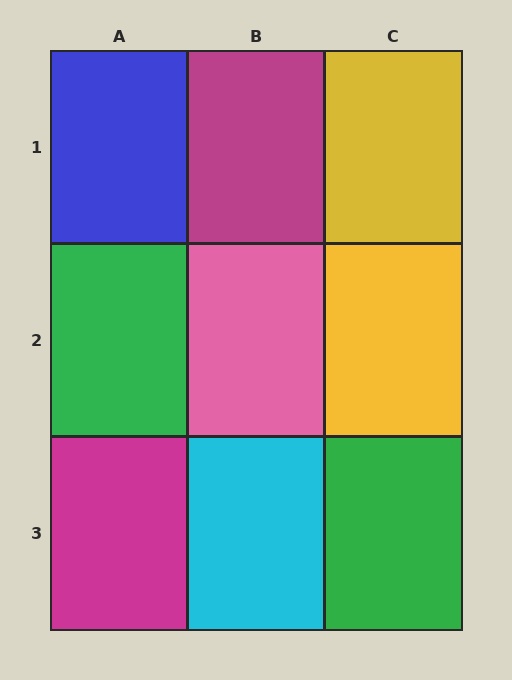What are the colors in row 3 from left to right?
Magenta, cyan, green.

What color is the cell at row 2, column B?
Pink.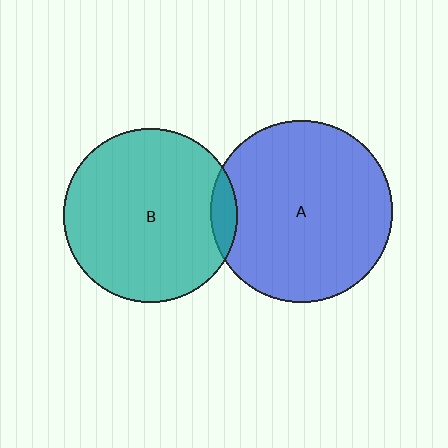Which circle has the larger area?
Circle A (blue).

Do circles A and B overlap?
Yes.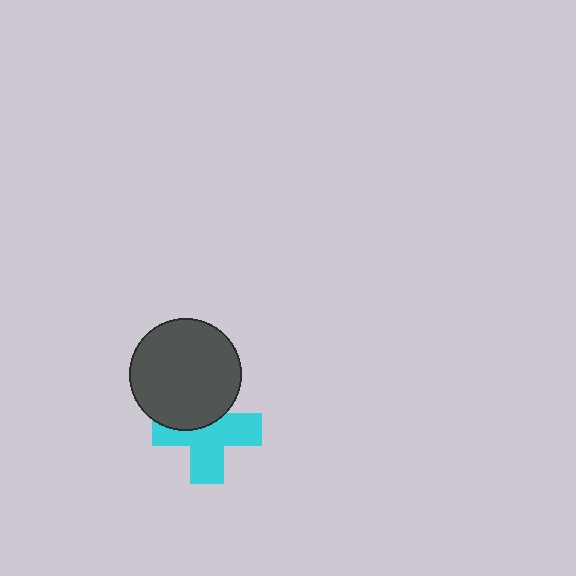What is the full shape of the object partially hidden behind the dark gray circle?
The partially hidden object is a cyan cross.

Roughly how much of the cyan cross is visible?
About half of it is visible (roughly 63%).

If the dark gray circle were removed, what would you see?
You would see the complete cyan cross.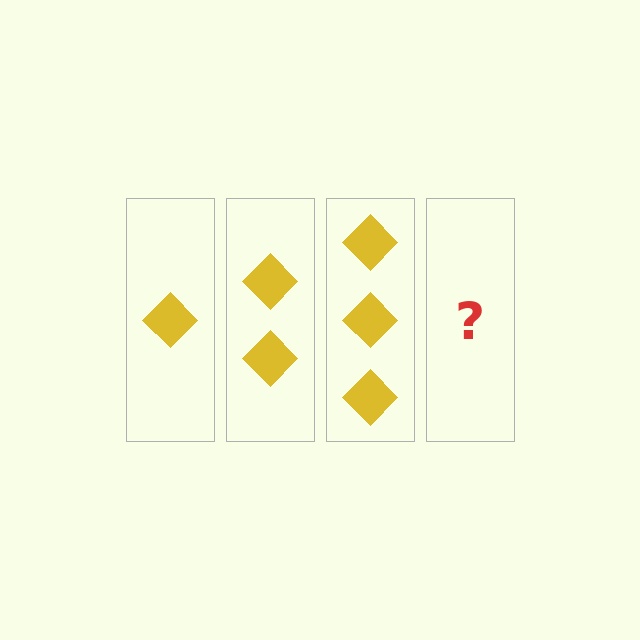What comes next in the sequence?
The next element should be 4 diamonds.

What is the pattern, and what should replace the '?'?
The pattern is that each step adds one more diamond. The '?' should be 4 diamonds.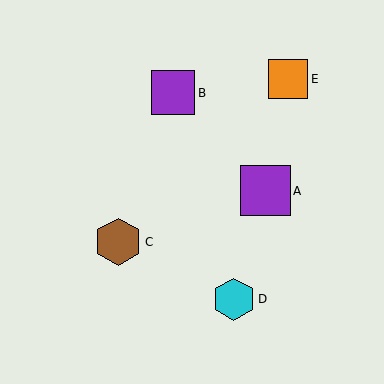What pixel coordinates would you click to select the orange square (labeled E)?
Click at (288, 79) to select the orange square E.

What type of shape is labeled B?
Shape B is a purple square.